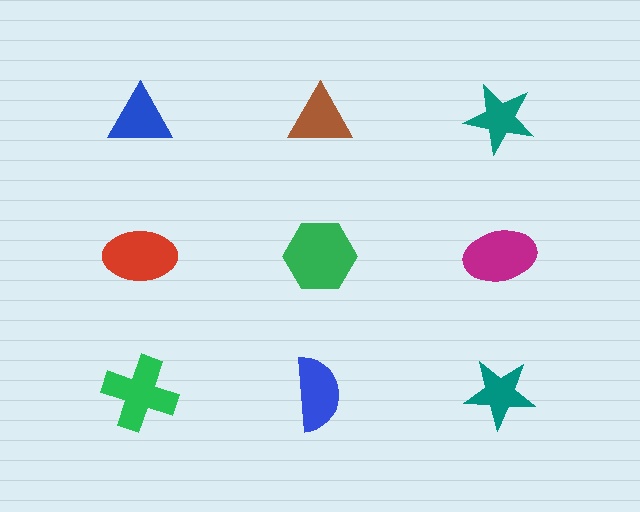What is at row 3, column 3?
A teal star.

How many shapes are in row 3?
3 shapes.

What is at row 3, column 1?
A green cross.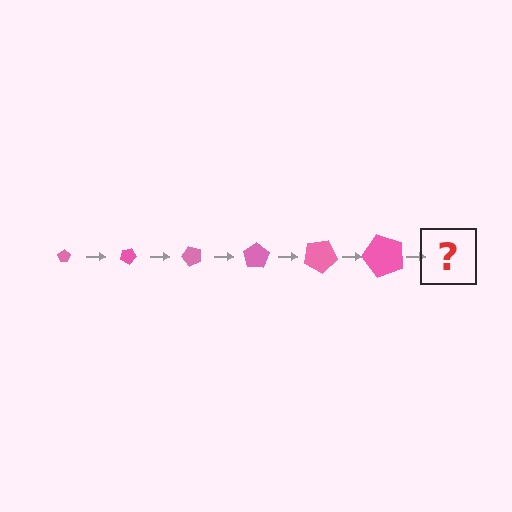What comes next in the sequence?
The next element should be a pentagon, larger than the previous one and rotated 150 degrees from the start.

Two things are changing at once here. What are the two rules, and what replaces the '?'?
The two rules are that the pentagon grows larger each step and it rotates 25 degrees each step. The '?' should be a pentagon, larger than the previous one and rotated 150 degrees from the start.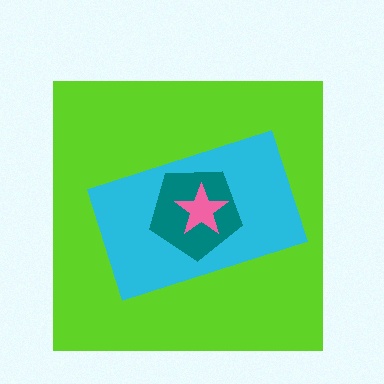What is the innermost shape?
The pink star.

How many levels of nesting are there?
4.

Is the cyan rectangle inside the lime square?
Yes.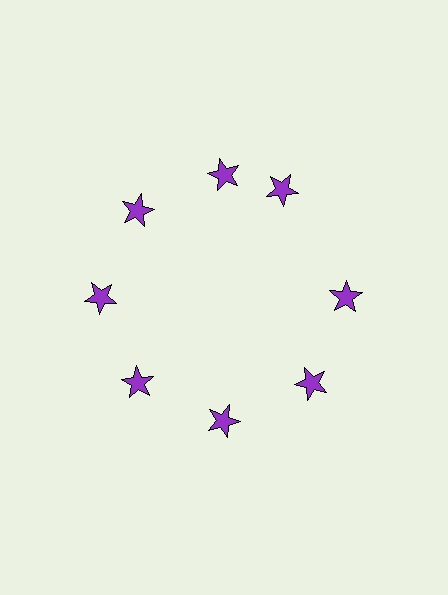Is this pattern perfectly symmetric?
No. The 8 purple stars are arranged in a ring, but one element near the 2 o'clock position is rotated out of alignment along the ring, breaking the 8-fold rotational symmetry.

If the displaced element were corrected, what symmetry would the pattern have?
It would have 8-fold rotational symmetry — the pattern would map onto itself every 45 degrees.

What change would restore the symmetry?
The symmetry would be restored by rotating it back into even spacing with its neighbors so that all 8 stars sit at equal angles and equal distance from the center.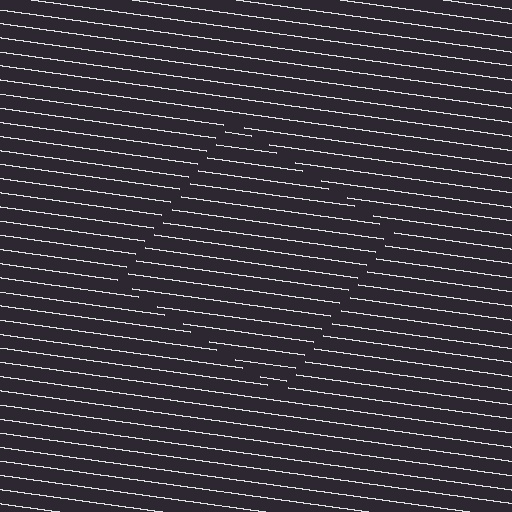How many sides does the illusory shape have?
4 sides — the line-ends trace a square.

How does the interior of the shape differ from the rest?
The interior of the shape contains the same grating, shifted by half a period — the contour is defined by the phase discontinuity where line-ends from the inner and outer gratings abut.